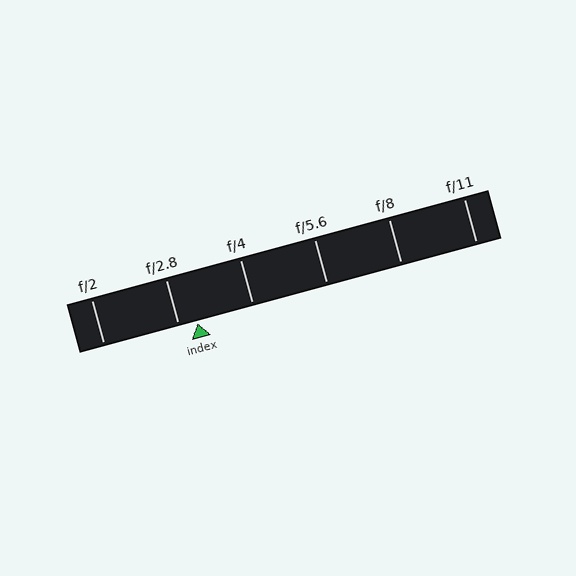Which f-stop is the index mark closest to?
The index mark is closest to f/2.8.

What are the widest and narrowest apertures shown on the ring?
The widest aperture shown is f/2 and the narrowest is f/11.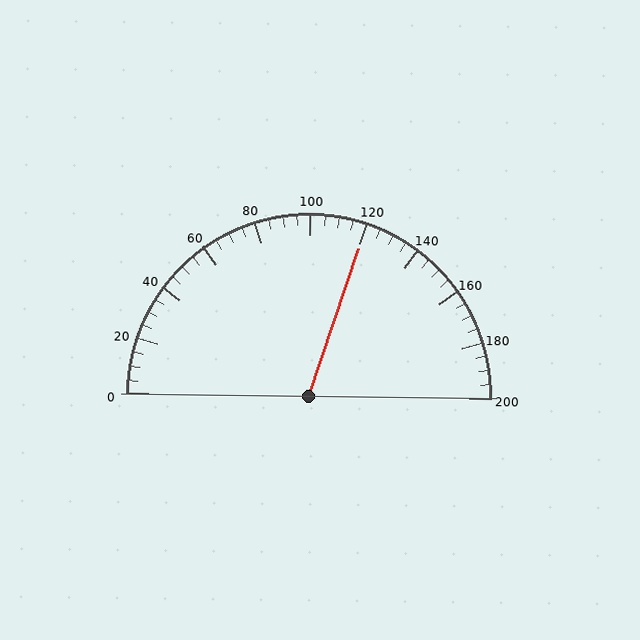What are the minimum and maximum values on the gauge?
The gauge ranges from 0 to 200.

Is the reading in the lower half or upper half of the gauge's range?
The reading is in the upper half of the range (0 to 200).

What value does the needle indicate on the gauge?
The needle indicates approximately 120.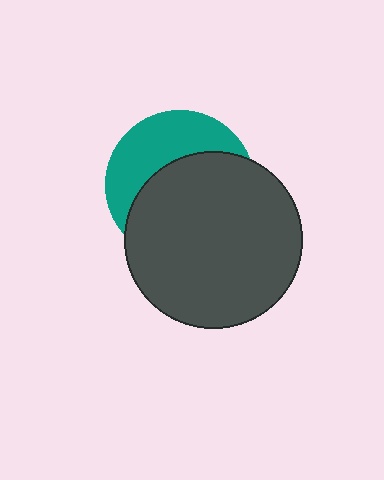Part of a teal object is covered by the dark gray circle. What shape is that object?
It is a circle.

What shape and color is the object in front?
The object in front is a dark gray circle.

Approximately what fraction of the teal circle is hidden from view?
Roughly 61% of the teal circle is hidden behind the dark gray circle.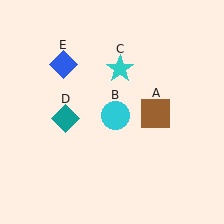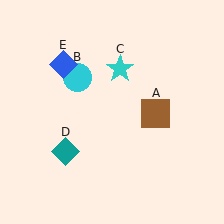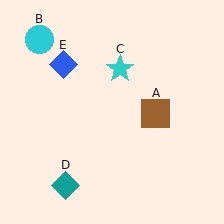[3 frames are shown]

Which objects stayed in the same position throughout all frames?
Brown square (object A) and cyan star (object C) and blue diamond (object E) remained stationary.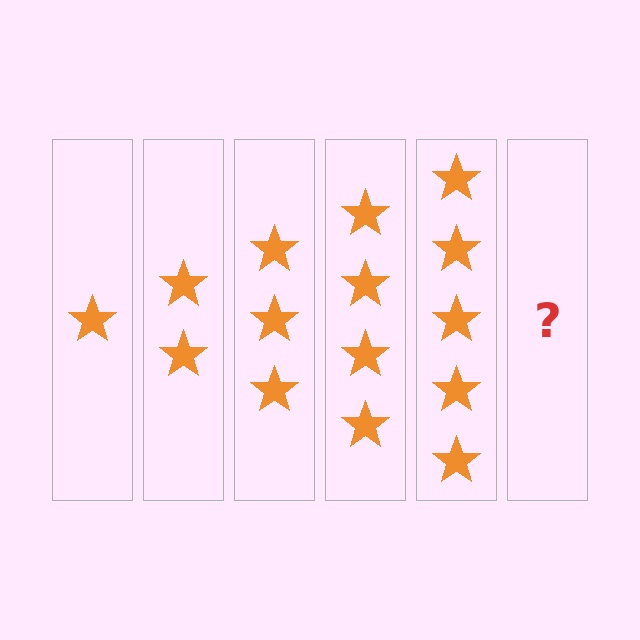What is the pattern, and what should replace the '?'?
The pattern is that each step adds one more star. The '?' should be 6 stars.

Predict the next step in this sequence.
The next step is 6 stars.